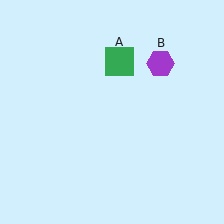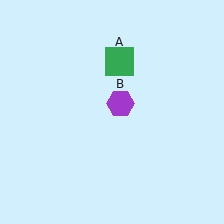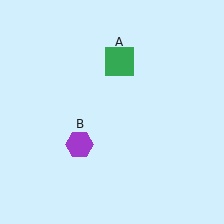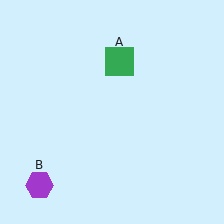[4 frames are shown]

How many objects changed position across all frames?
1 object changed position: purple hexagon (object B).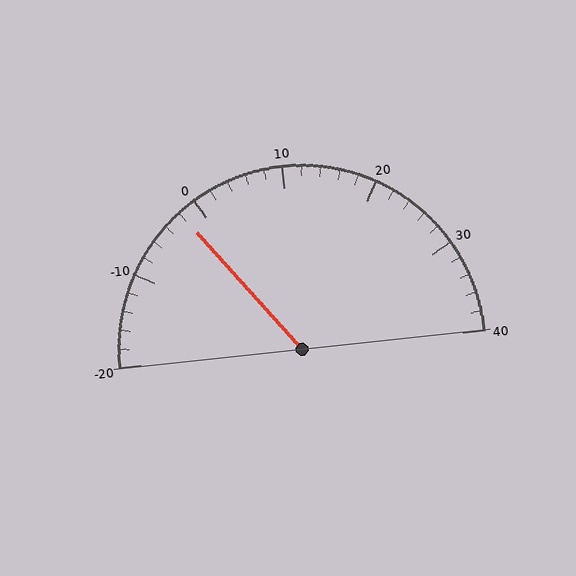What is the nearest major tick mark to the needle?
The nearest major tick mark is 0.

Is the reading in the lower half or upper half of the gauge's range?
The reading is in the lower half of the range (-20 to 40).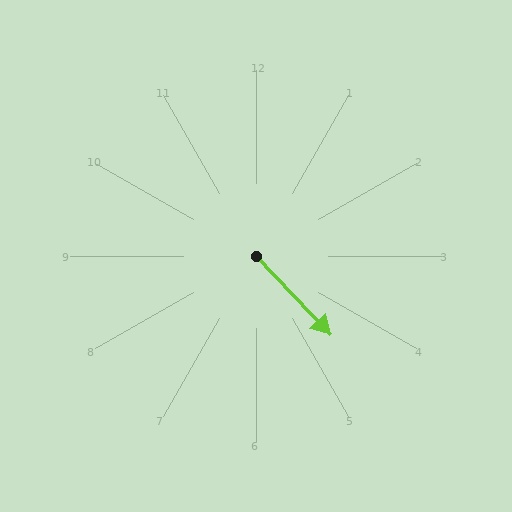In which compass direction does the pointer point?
Southeast.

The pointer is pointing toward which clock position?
Roughly 5 o'clock.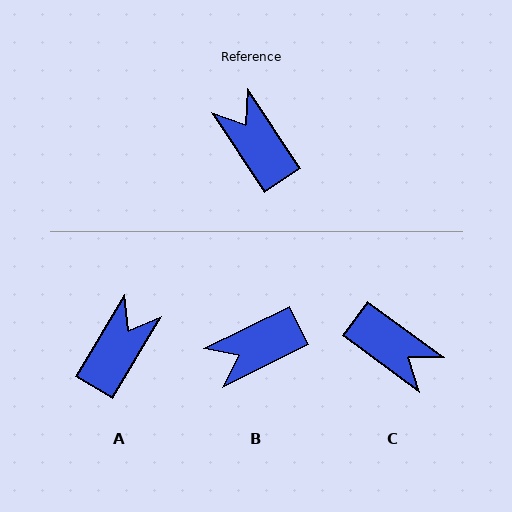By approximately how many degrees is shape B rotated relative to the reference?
Approximately 83 degrees counter-clockwise.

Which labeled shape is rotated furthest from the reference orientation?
C, about 160 degrees away.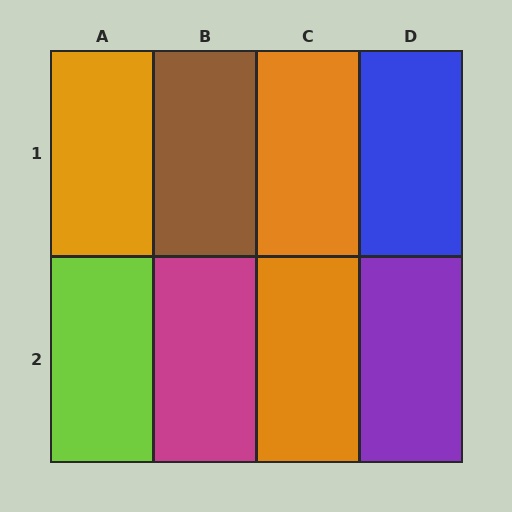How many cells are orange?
3 cells are orange.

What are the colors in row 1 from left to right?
Orange, brown, orange, blue.